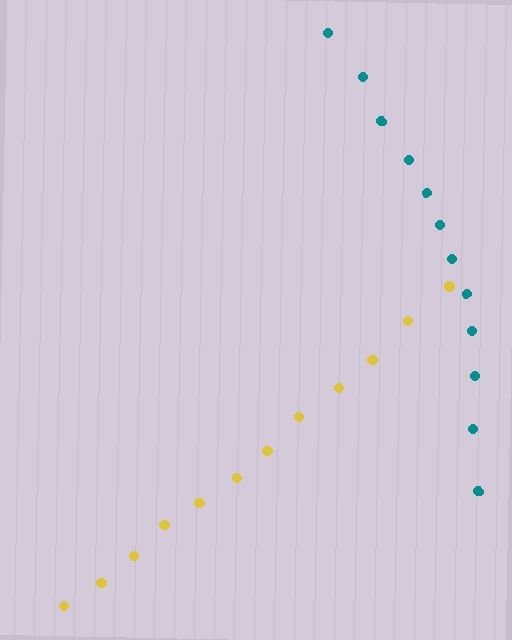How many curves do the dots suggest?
There are 2 distinct paths.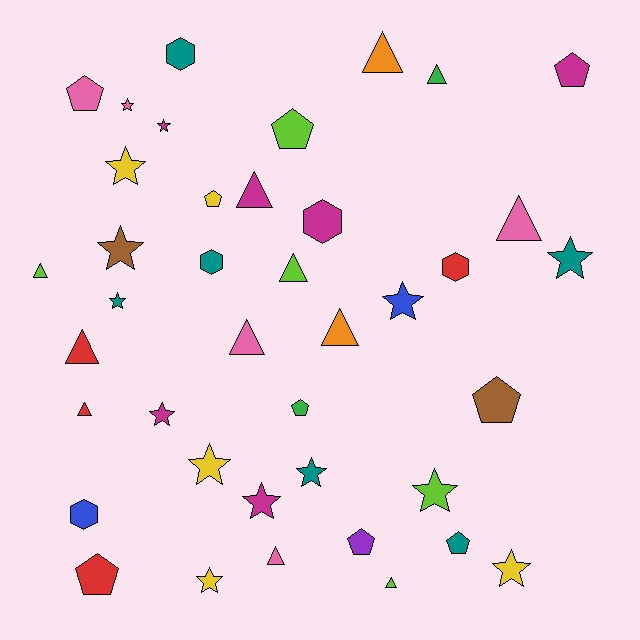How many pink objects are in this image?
There are 5 pink objects.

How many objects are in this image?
There are 40 objects.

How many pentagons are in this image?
There are 9 pentagons.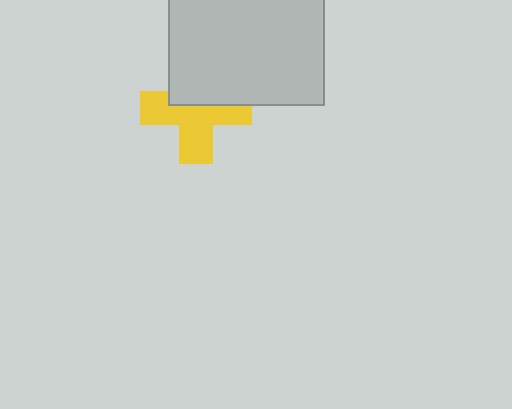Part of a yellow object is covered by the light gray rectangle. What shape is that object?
It is a cross.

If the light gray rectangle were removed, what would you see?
You would see the complete yellow cross.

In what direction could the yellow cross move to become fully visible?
The yellow cross could move down. That would shift it out from behind the light gray rectangle entirely.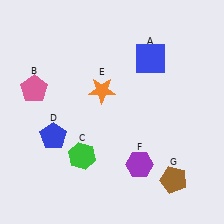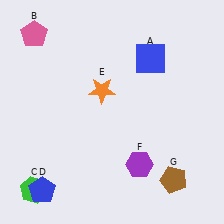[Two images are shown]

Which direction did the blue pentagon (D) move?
The blue pentagon (D) moved down.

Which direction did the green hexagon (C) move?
The green hexagon (C) moved left.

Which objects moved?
The objects that moved are: the pink pentagon (B), the green hexagon (C), the blue pentagon (D).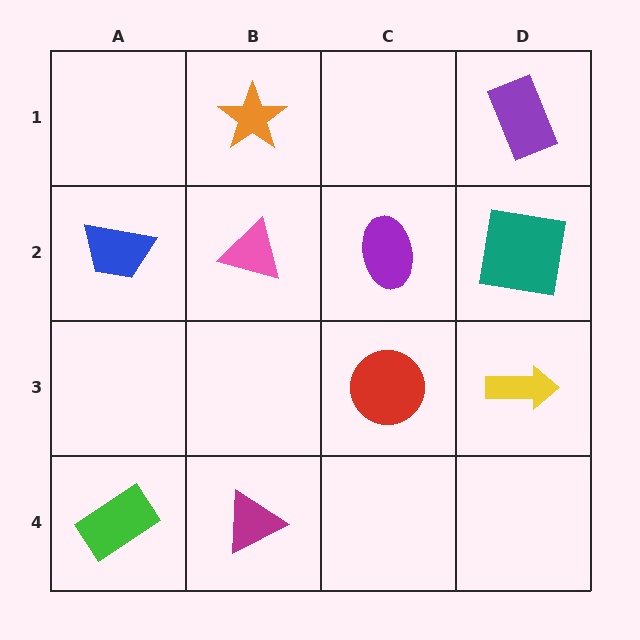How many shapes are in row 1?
2 shapes.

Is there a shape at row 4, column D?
No, that cell is empty.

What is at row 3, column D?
A yellow arrow.